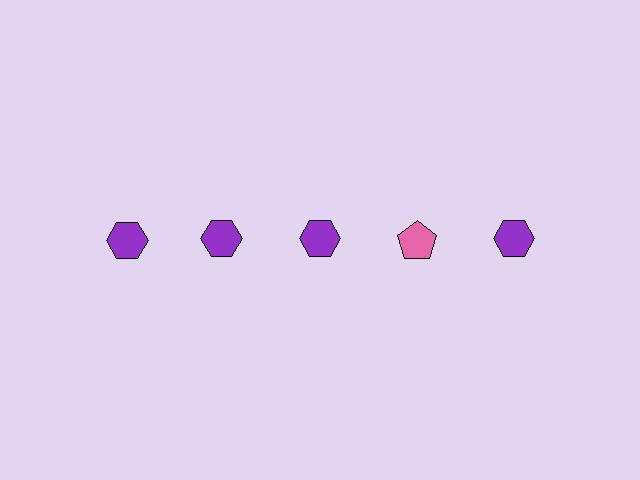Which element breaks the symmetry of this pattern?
The pink pentagon in the top row, second from right column breaks the symmetry. All other shapes are purple hexagons.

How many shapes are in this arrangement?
There are 5 shapes arranged in a grid pattern.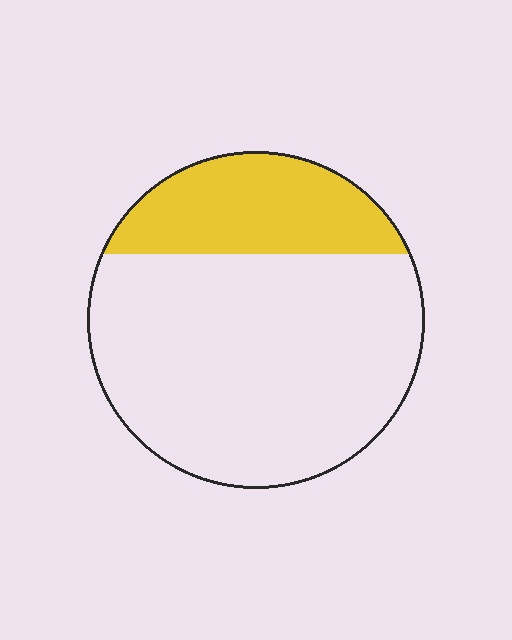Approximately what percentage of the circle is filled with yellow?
Approximately 25%.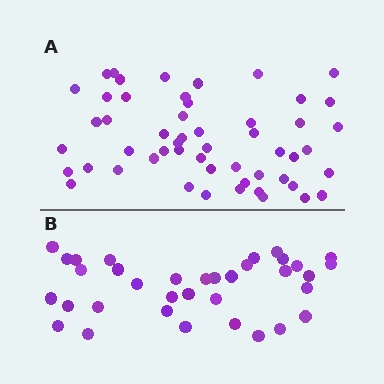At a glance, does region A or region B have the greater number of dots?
Region A (the top region) has more dots.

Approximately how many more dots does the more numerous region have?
Region A has approximately 20 more dots than region B.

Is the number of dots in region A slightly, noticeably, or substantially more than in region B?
Region A has substantially more. The ratio is roughly 1.5 to 1.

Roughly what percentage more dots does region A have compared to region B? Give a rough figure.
About 50% more.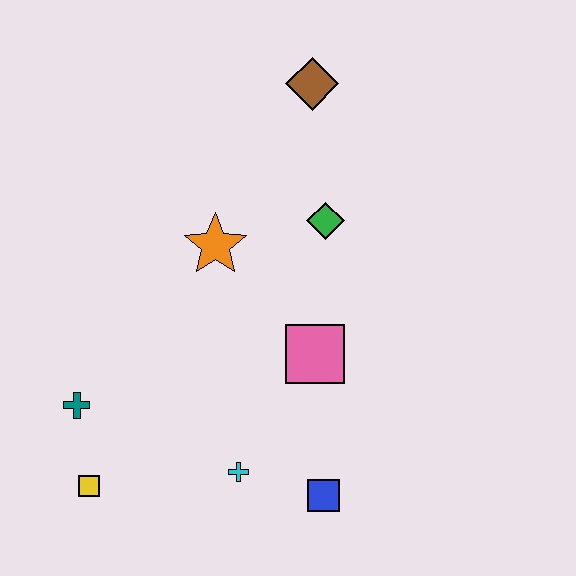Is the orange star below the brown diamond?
Yes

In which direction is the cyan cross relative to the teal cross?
The cyan cross is to the right of the teal cross.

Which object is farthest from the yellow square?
The brown diamond is farthest from the yellow square.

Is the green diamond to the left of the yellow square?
No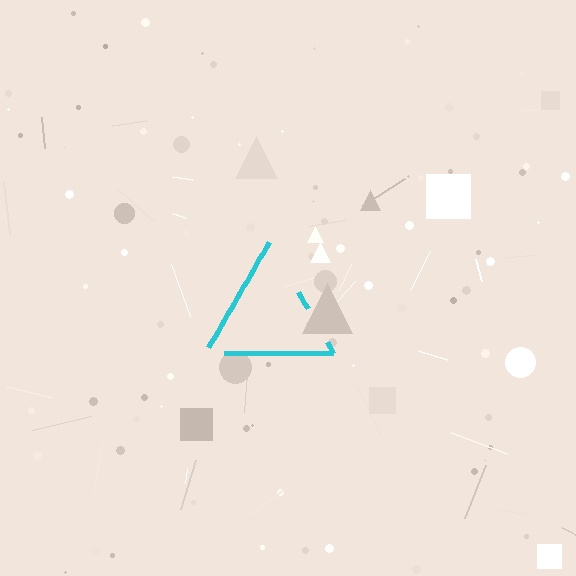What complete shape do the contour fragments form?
The contour fragments form a triangle.